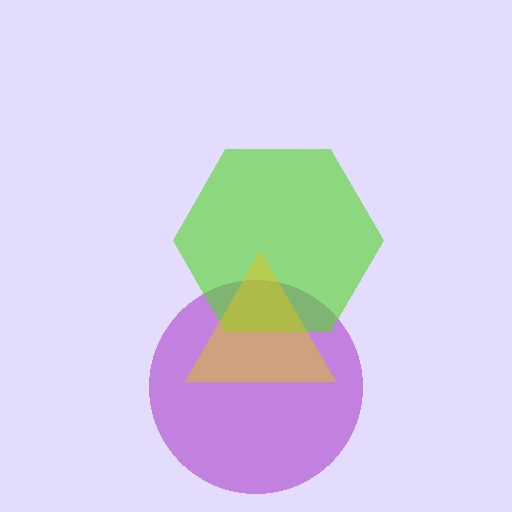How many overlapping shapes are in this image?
There are 3 overlapping shapes in the image.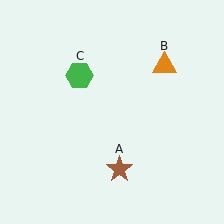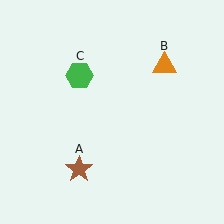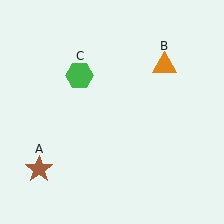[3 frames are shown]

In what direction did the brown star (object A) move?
The brown star (object A) moved left.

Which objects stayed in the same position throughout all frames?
Orange triangle (object B) and green hexagon (object C) remained stationary.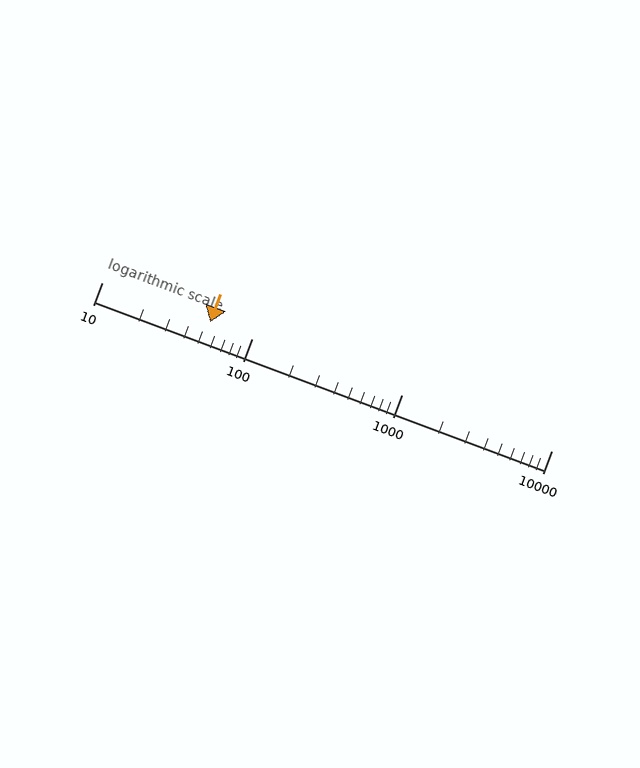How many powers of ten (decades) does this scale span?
The scale spans 3 decades, from 10 to 10000.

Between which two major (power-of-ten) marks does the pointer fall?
The pointer is between 10 and 100.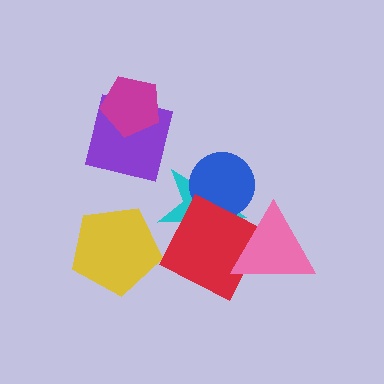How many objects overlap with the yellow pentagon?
0 objects overlap with the yellow pentagon.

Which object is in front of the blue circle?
The red square is in front of the blue circle.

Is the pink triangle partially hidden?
No, no other shape covers it.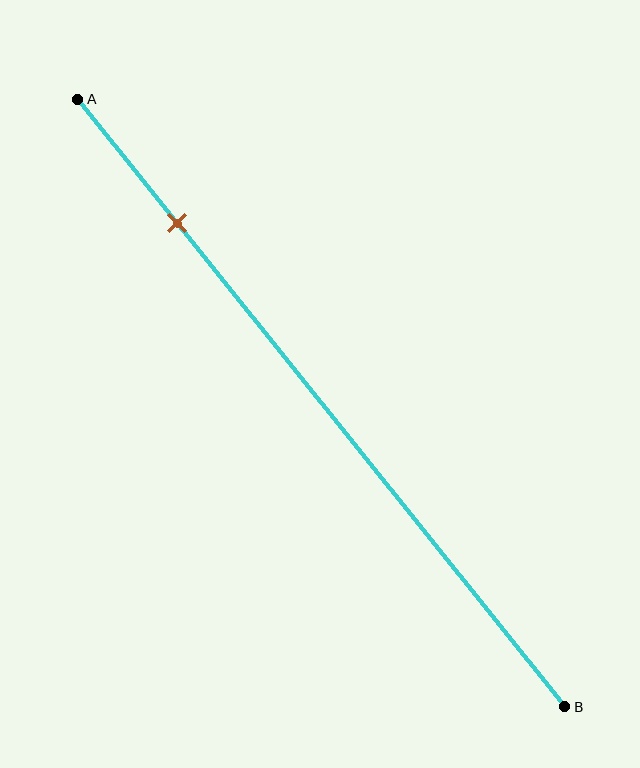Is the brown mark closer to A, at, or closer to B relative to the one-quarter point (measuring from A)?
The brown mark is closer to point A than the one-quarter point of segment AB.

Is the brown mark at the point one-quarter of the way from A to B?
No, the mark is at about 20% from A, not at the 25% one-quarter point.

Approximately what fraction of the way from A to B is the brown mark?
The brown mark is approximately 20% of the way from A to B.